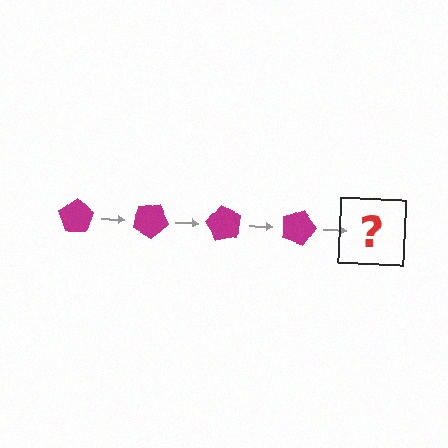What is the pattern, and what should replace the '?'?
The pattern is that the pentagon rotates 30 degrees each step. The '?' should be a magenta pentagon rotated 120 degrees.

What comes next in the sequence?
The next element should be a magenta pentagon rotated 120 degrees.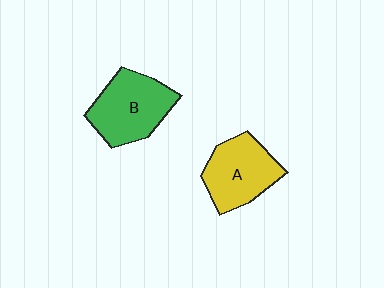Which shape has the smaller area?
Shape A (yellow).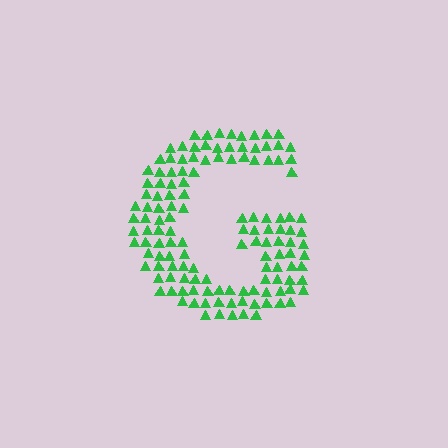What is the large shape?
The large shape is the letter G.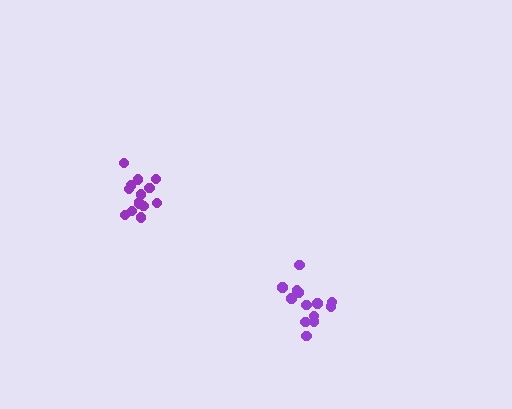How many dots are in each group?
Group 1: 14 dots, Group 2: 14 dots (28 total).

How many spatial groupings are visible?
There are 2 spatial groupings.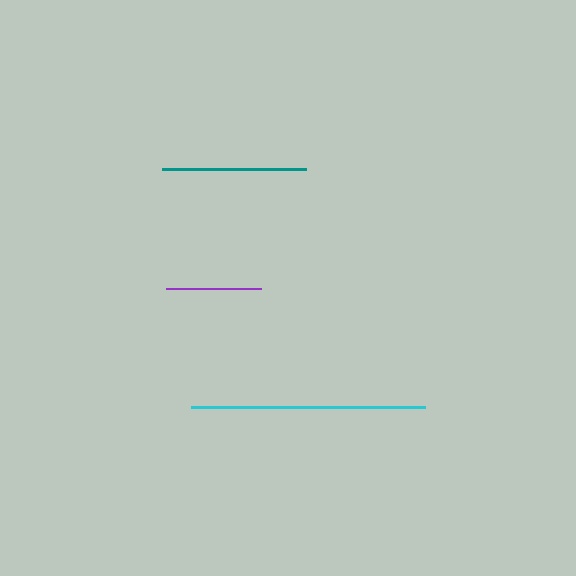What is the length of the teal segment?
The teal segment is approximately 144 pixels long.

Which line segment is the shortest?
The purple line is the shortest at approximately 95 pixels.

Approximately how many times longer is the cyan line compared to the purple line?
The cyan line is approximately 2.5 times the length of the purple line.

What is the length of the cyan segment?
The cyan segment is approximately 234 pixels long.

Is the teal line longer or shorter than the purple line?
The teal line is longer than the purple line.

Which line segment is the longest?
The cyan line is the longest at approximately 234 pixels.